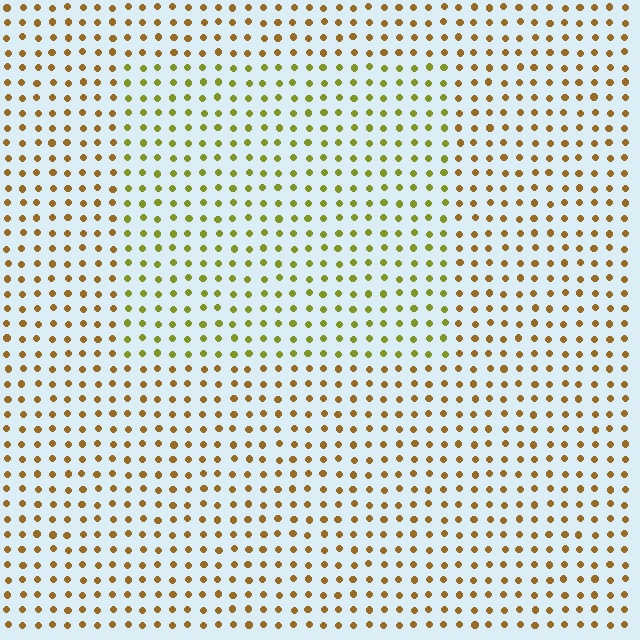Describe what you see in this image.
The image is filled with small brown elements in a uniform arrangement. A rectangle-shaped region is visible where the elements are tinted to a slightly different hue, forming a subtle color boundary.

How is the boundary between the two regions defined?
The boundary is defined purely by a slight shift in hue (about 35 degrees). Spacing, size, and orientation are identical on both sides.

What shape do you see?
I see a rectangle.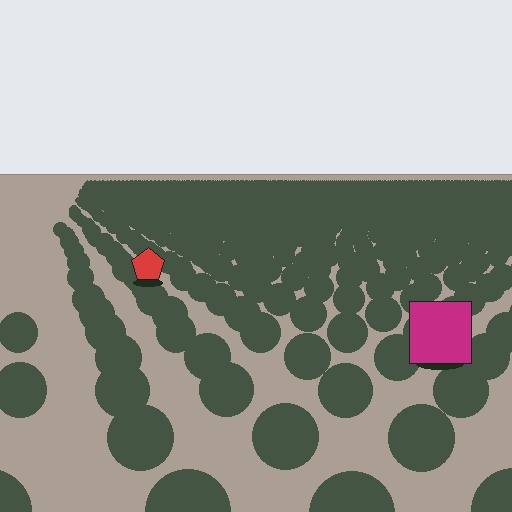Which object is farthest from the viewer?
The red pentagon is farthest from the viewer. It appears smaller and the ground texture around it is denser.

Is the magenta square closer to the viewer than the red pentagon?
Yes. The magenta square is closer — you can tell from the texture gradient: the ground texture is coarser near it.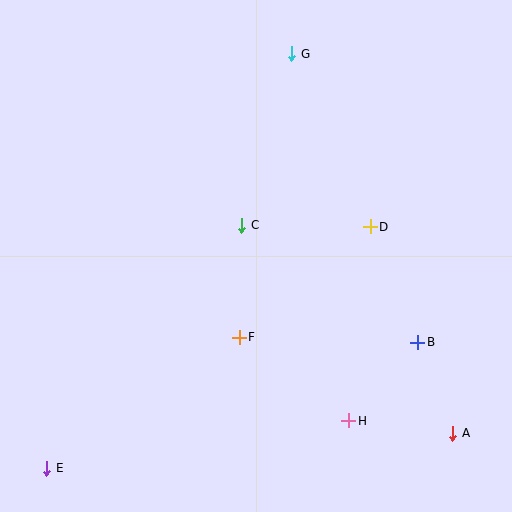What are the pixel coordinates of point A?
Point A is at (453, 433).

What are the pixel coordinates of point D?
Point D is at (370, 227).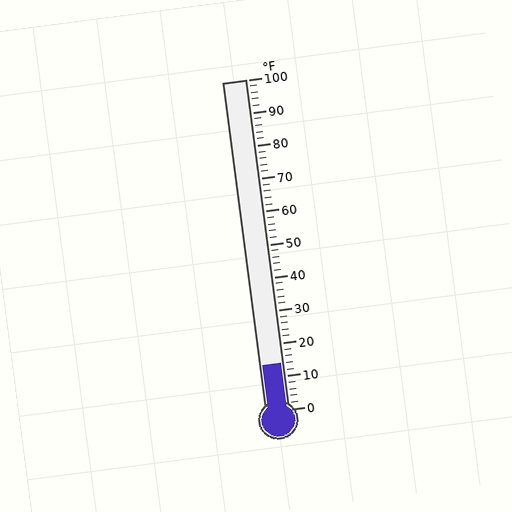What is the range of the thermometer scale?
The thermometer scale ranges from 0°F to 100°F.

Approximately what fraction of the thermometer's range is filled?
The thermometer is filled to approximately 15% of its range.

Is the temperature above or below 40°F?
The temperature is below 40°F.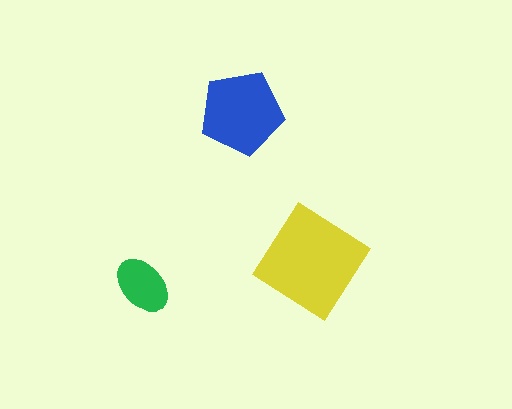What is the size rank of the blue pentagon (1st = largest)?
2nd.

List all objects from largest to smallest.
The yellow diamond, the blue pentagon, the green ellipse.